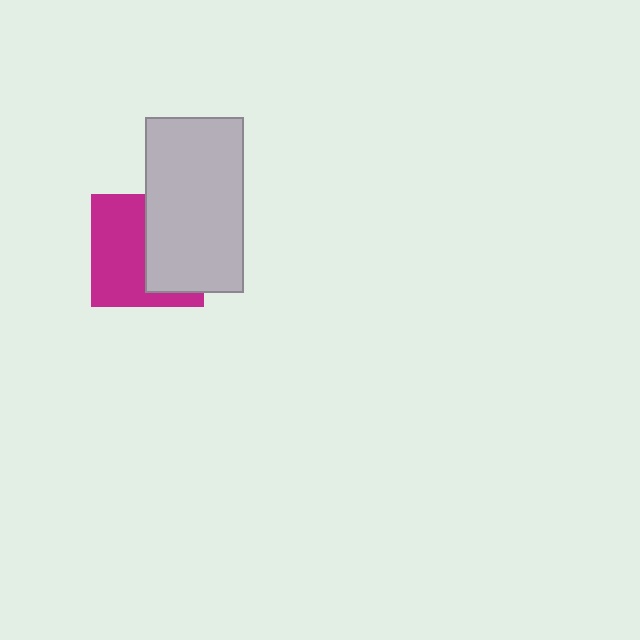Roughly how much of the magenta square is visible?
About half of it is visible (roughly 55%).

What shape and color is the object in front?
The object in front is a light gray rectangle.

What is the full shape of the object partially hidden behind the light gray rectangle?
The partially hidden object is a magenta square.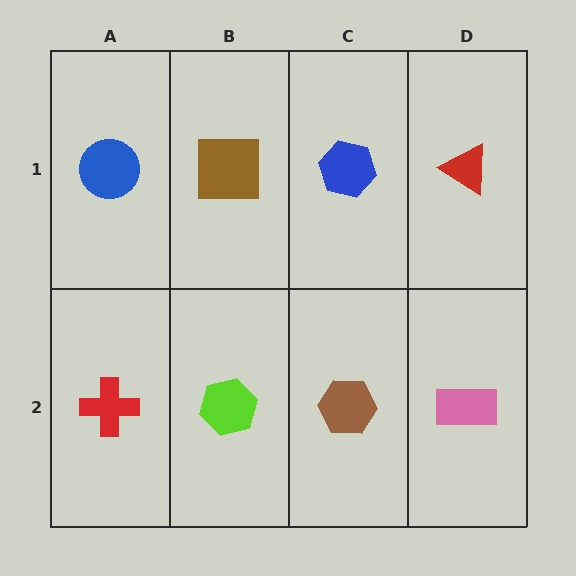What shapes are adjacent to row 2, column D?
A red triangle (row 1, column D), a brown hexagon (row 2, column C).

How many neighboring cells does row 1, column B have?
3.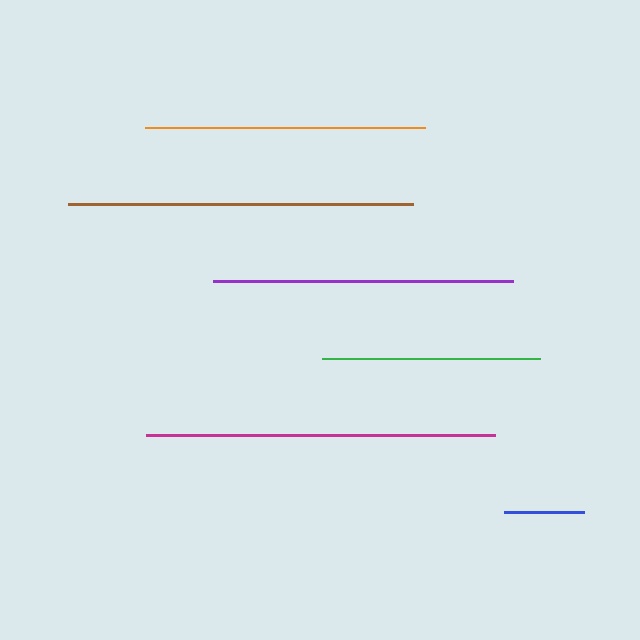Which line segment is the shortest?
The blue line is the shortest at approximately 80 pixels.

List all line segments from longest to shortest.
From longest to shortest: magenta, brown, purple, orange, green, blue.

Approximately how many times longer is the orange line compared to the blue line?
The orange line is approximately 3.5 times the length of the blue line.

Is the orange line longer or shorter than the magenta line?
The magenta line is longer than the orange line.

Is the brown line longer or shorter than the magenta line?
The magenta line is longer than the brown line.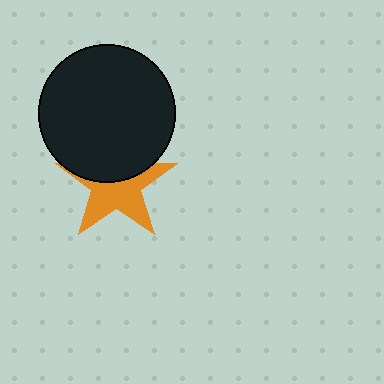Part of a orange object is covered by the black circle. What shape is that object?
It is a star.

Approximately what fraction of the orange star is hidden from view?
Roughly 41% of the orange star is hidden behind the black circle.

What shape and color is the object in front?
The object in front is a black circle.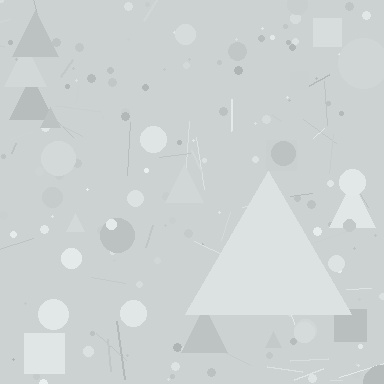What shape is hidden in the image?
A triangle is hidden in the image.